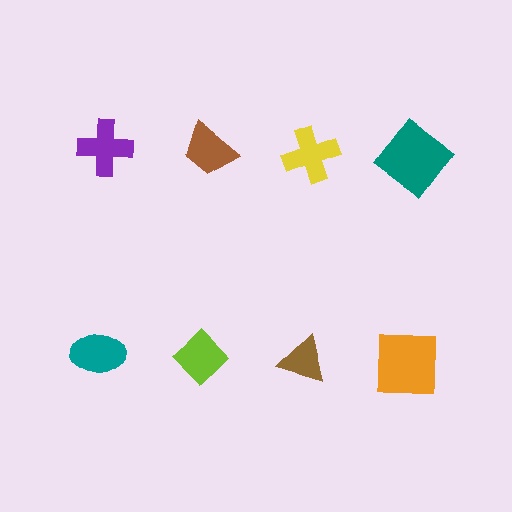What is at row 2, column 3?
A brown triangle.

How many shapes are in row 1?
4 shapes.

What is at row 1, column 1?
A purple cross.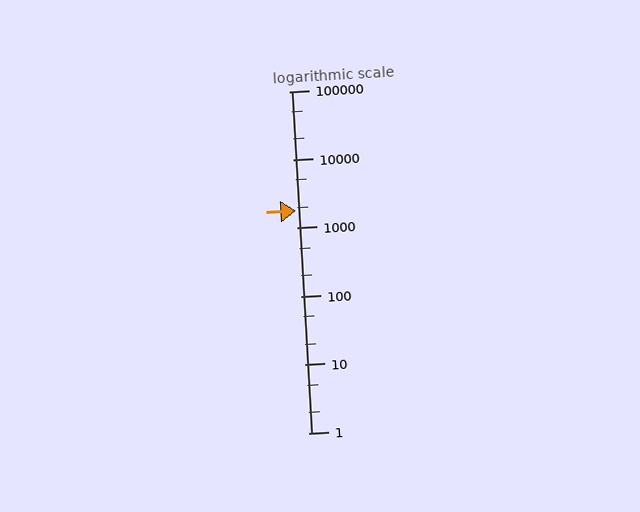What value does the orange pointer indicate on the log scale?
The pointer indicates approximately 1800.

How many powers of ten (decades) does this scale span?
The scale spans 5 decades, from 1 to 100000.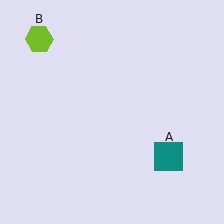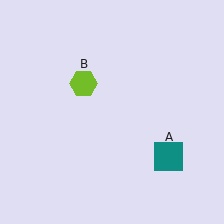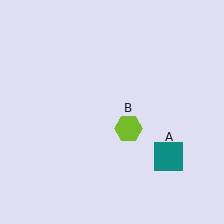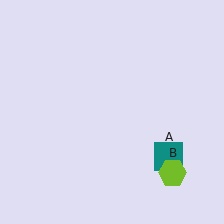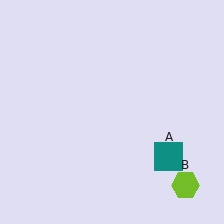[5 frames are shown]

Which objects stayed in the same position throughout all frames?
Teal square (object A) remained stationary.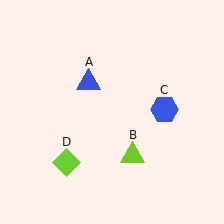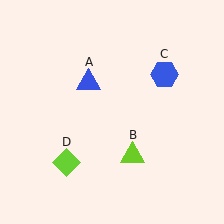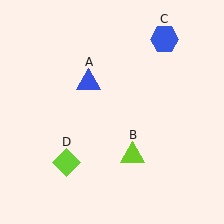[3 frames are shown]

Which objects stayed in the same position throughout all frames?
Blue triangle (object A) and lime triangle (object B) and lime diamond (object D) remained stationary.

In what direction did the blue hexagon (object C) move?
The blue hexagon (object C) moved up.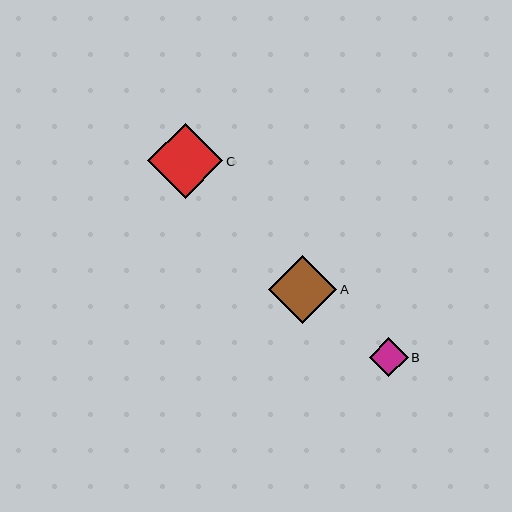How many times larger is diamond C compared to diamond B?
Diamond C is approximately 1.9 times the size of diamond B.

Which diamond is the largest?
Diamond C is the largest with a size of approximately 75 pixels.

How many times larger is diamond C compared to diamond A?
Diamond C is approximately 1.1 times the size of diamond A.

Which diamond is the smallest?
Diamond B is the smallest with a size of approximately 39 pixels.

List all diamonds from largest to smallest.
From largest to smallest: C, A, B.